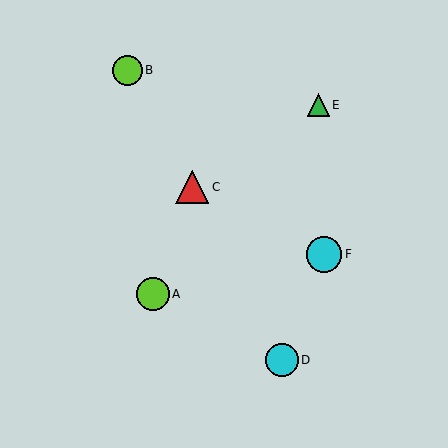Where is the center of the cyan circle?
The center of the cyan circle is at (282, 360).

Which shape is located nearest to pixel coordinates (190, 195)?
The red triangle (labeled C) at (192, 187) is nearest to that location.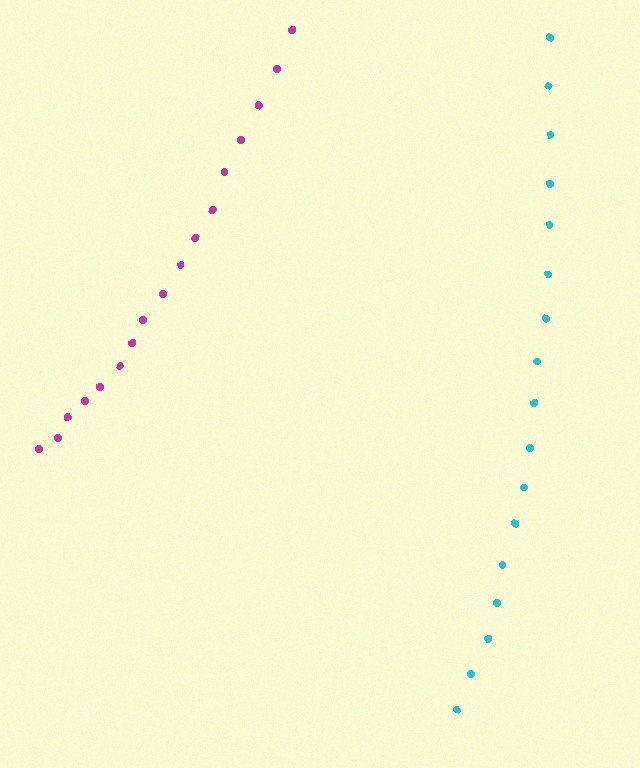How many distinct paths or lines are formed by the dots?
There are 2 distinct paths.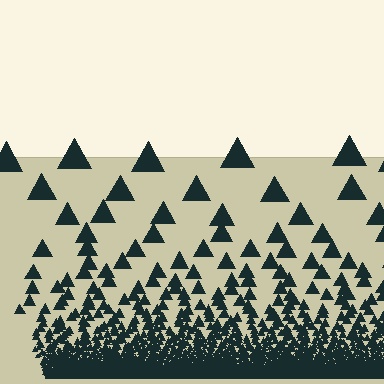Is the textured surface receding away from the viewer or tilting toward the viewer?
The surface appears to tilt toward the viewer. Texture elements get larger and sparser toward the top.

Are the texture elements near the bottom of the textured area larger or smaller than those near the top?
Smaller. The gradient is inverted — elements near the bottom are smaller and denser.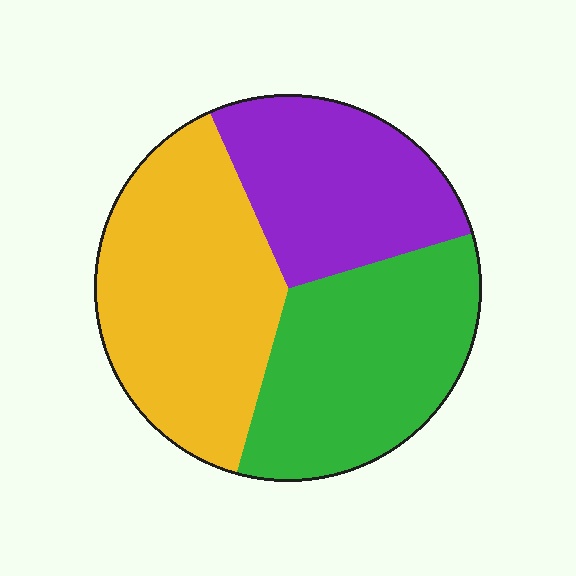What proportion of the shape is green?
Green takes up about one third (1/3) of the shape.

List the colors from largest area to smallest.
From largest to smallest: yellow, green, purple.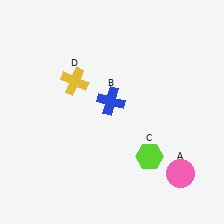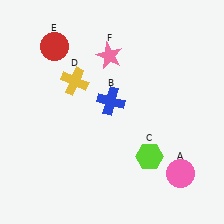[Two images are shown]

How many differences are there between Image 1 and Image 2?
There are 2 differences between the two images.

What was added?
A red circle (E), a pink star (F) were added in Image 2.